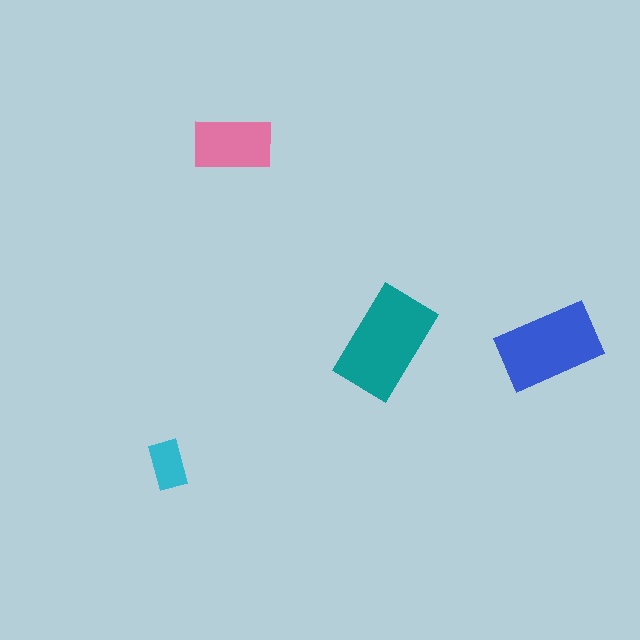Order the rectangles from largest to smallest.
the teal one, the blue one, the pink one, the cyan one.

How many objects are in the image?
There are 4 objects in the image.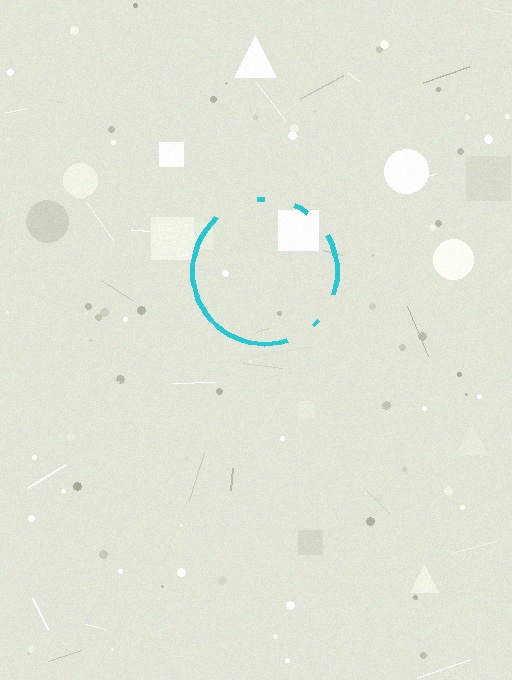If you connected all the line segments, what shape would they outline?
They would outline a circle.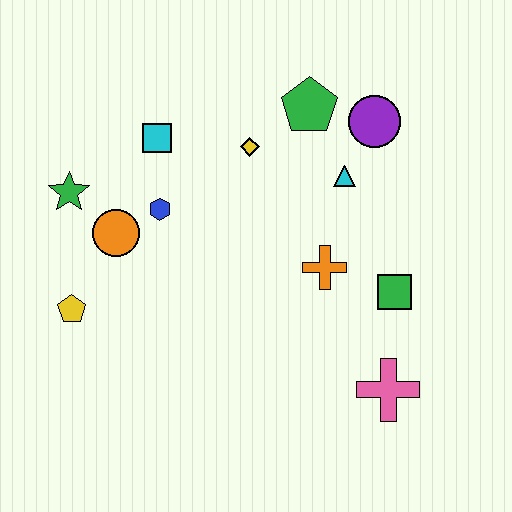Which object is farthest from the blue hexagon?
The pink cross is farthest from the blue hexagon.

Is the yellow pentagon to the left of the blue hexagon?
Yes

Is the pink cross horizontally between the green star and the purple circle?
No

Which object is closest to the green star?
The orange circle is closest to the green star.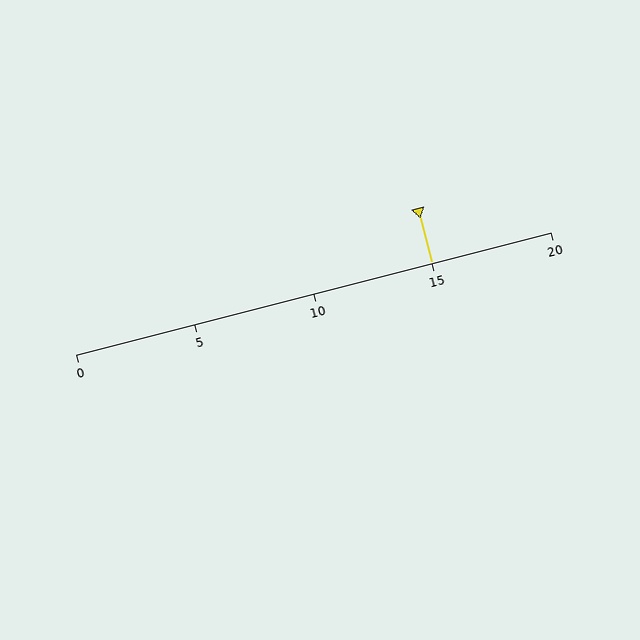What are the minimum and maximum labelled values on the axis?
The axis runs from 0 to 20.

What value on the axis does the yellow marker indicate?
The marker indicates approximately 15.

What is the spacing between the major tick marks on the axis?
The major ticks are spaced 5 apart.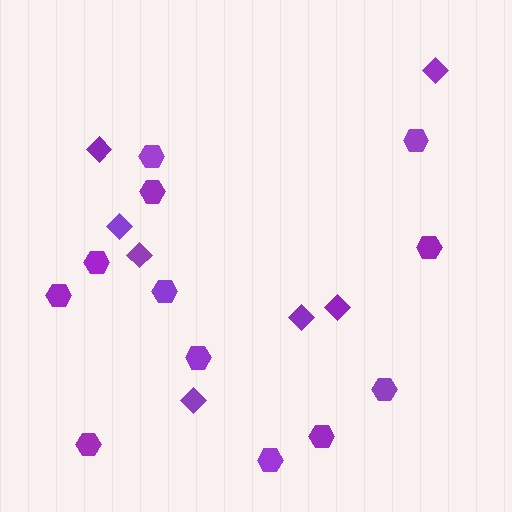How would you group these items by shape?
There are 2 groups: one group of diamonds (7) and one group of hexagons (12).